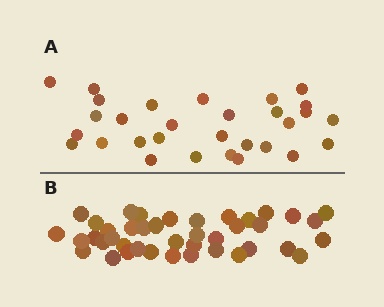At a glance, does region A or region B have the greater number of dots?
Region B (the bottom region) has more dots.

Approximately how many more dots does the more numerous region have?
Region B has roughly 12 or so more dots than region A.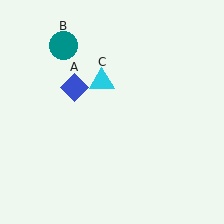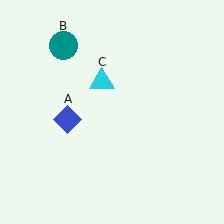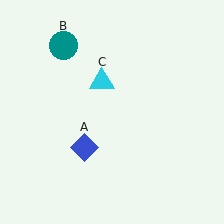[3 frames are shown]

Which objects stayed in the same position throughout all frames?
Teal circle (object B) and cyan triangle (object C) remained stationary.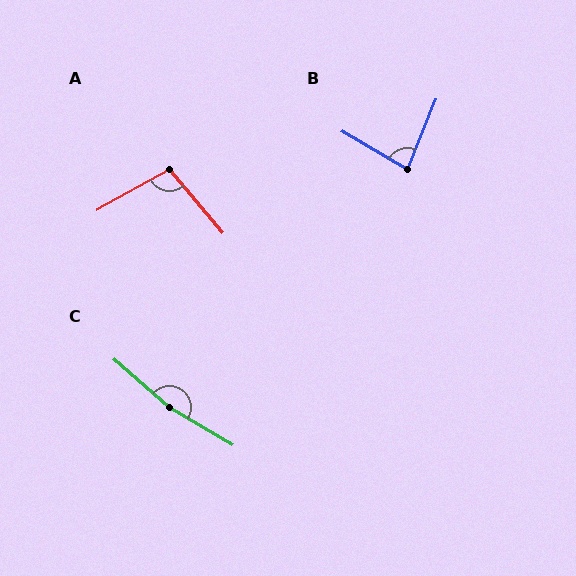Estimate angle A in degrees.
Approximately 101 degrees.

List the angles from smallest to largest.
B (82°), A (101°), C (169°).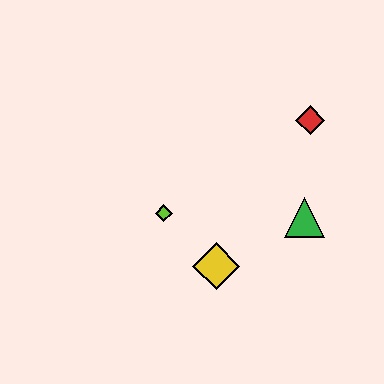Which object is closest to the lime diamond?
The yellow diamond is closest to the lime diamond.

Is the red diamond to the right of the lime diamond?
Yes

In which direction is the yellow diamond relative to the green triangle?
The yellow diamond is to the left of the green triangle.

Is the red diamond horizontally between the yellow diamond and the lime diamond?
No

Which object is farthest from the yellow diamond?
The red diamond is farthest from the yellow diamond.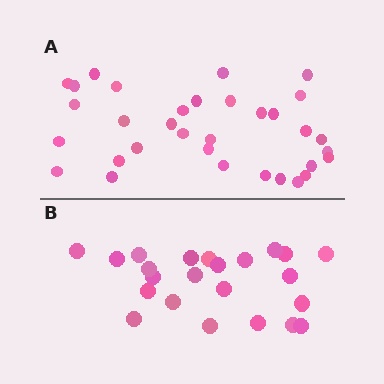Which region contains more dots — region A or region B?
Region A (the top region) has more dots.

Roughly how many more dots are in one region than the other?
Region A has roughly 10 or so more dots than region B.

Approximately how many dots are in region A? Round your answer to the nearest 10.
About 30 dots. (The exact count is 33, which rounds to 30.)